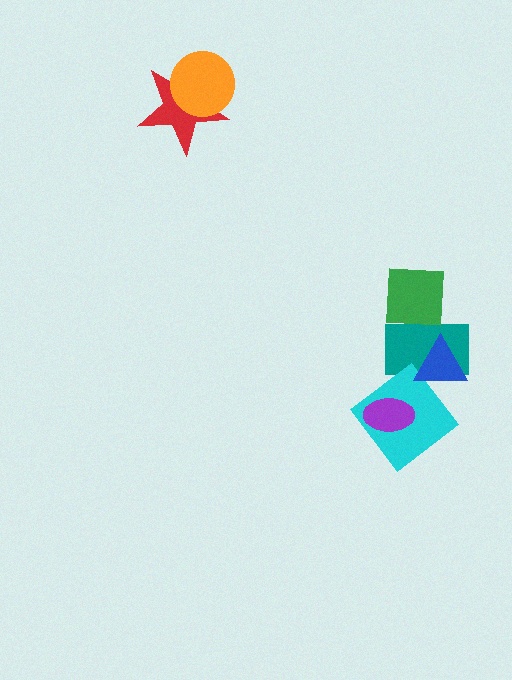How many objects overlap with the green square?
1 object overlaps with the green square.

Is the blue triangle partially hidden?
No, no other shape covers it.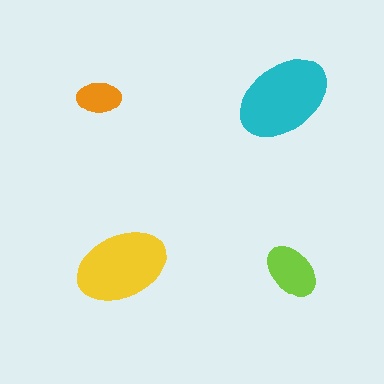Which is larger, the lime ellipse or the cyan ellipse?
The cyan one.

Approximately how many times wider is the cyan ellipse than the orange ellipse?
About 2 times wider.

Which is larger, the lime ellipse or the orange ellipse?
The lime one.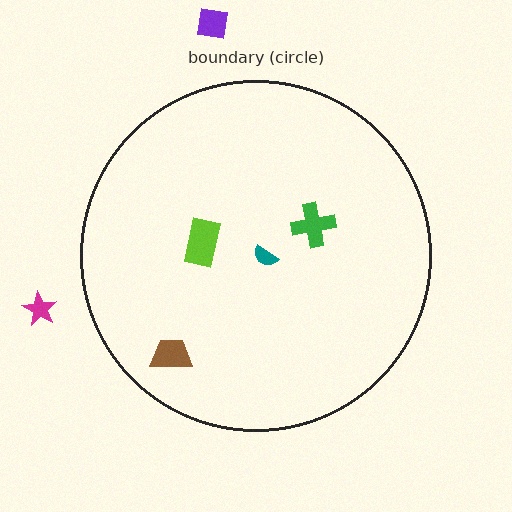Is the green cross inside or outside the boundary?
Inside.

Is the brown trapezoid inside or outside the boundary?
Inside.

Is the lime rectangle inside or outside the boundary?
Inside.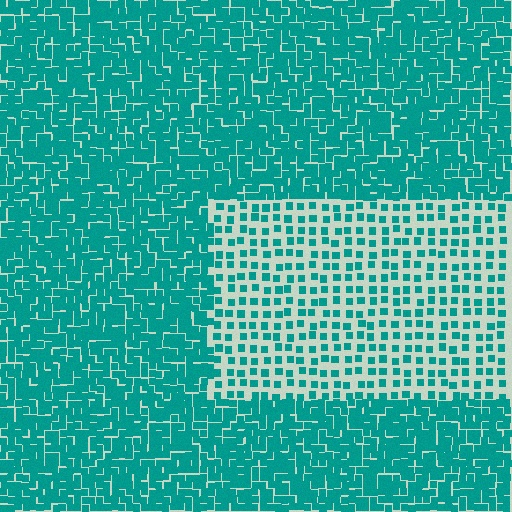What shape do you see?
I see a rectangle.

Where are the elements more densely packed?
The elements are more densely packed outside the rectangle boundary.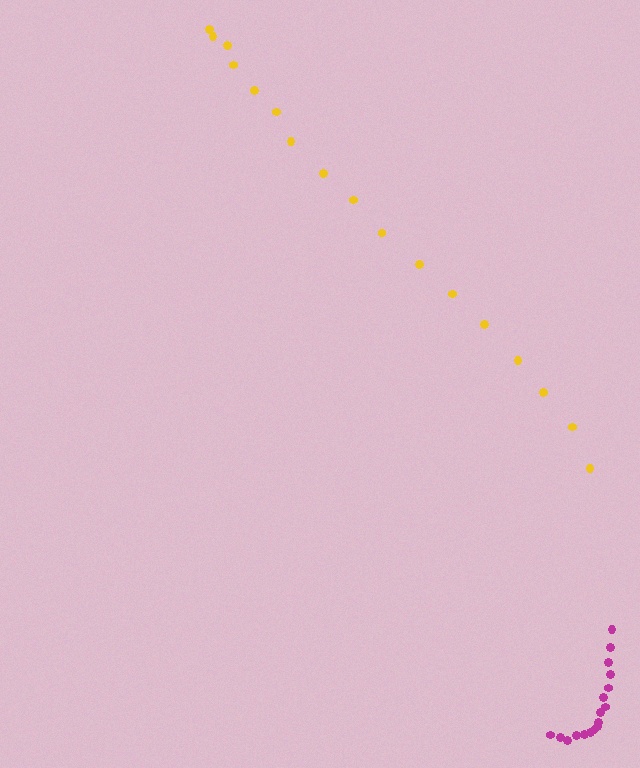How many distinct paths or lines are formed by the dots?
There are 2 distinct paths.